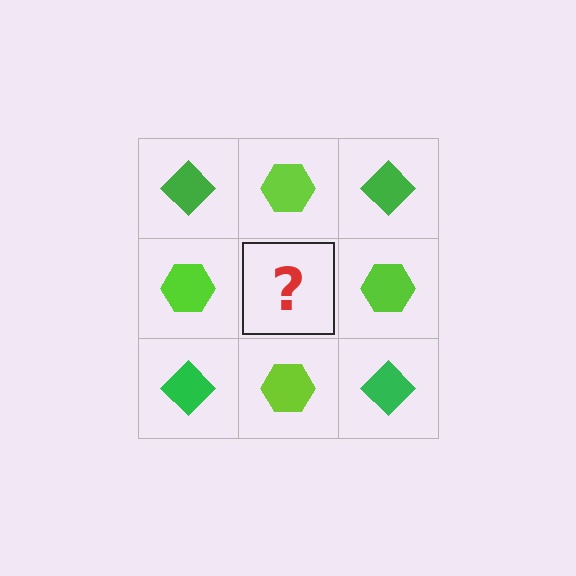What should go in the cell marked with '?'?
The missing cell should contain a green diamond.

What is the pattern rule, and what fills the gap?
The rule is that it alternates green diamond and lime hexagon in a checkerboard pattern. The gap should be filled with a green diamond.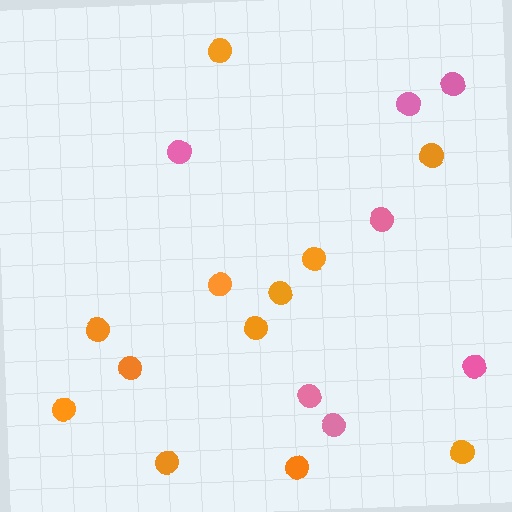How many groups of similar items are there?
There are 2 groups: one group of pink circles (7) and one group of orange circles (12).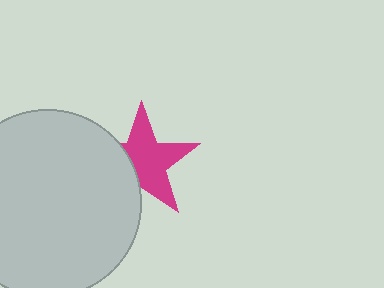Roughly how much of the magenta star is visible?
Most of it is visible (roughly 66%).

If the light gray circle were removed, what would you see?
You would see the complete magenta star.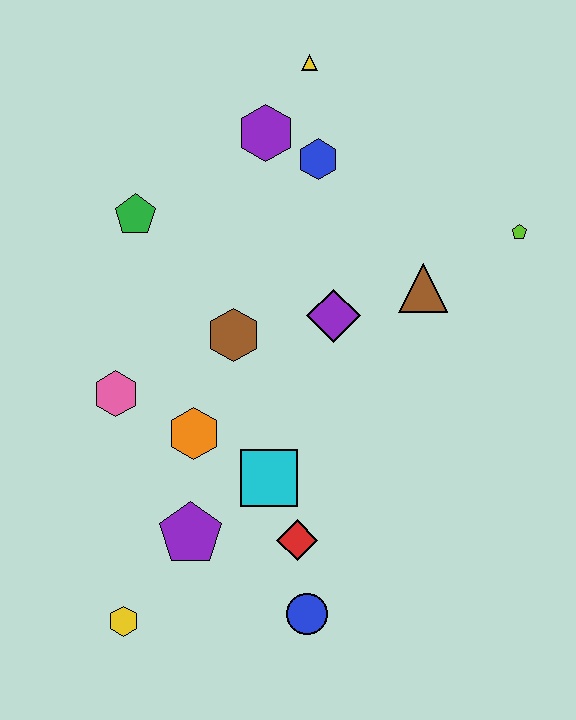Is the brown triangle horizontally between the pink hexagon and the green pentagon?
No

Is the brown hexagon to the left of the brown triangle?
Yes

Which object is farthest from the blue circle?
The yellow triangle is farthest from the blue circle.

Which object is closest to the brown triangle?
The purple diamond is closest to the brown triangle.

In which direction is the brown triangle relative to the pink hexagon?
The brown triangle is to the right of the pink hexagon.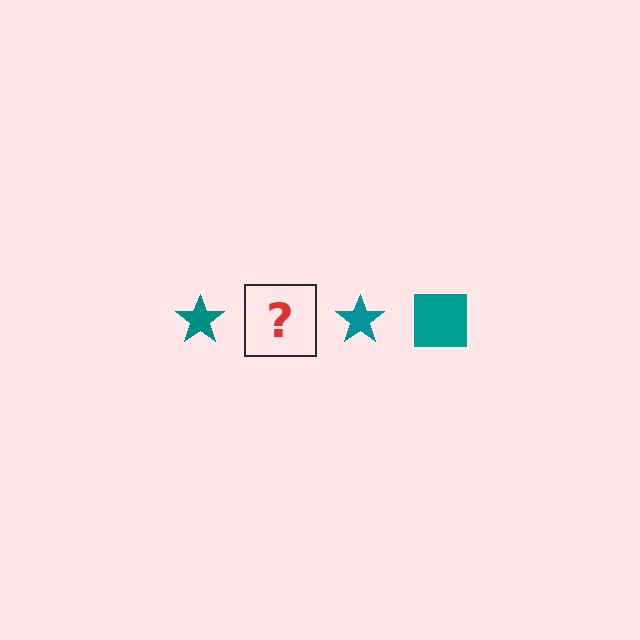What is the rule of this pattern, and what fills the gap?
The rule is that the pattern cycles through star, square shapes in teal. The gap should be filled with a teal square.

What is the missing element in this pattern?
The missing element is a teal square.